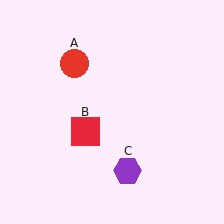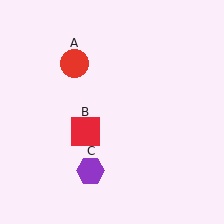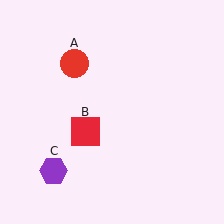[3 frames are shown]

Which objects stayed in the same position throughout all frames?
Red circle (object A) and red square (object B) remained stationary.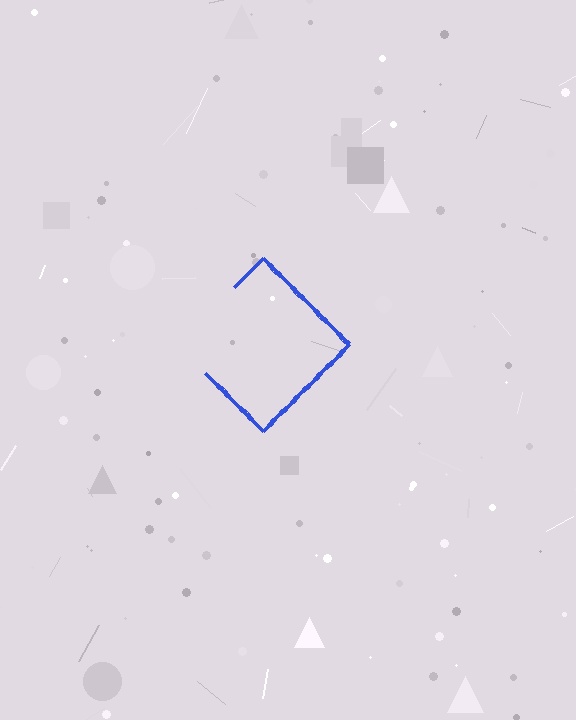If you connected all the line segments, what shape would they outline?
They would outline a diamond.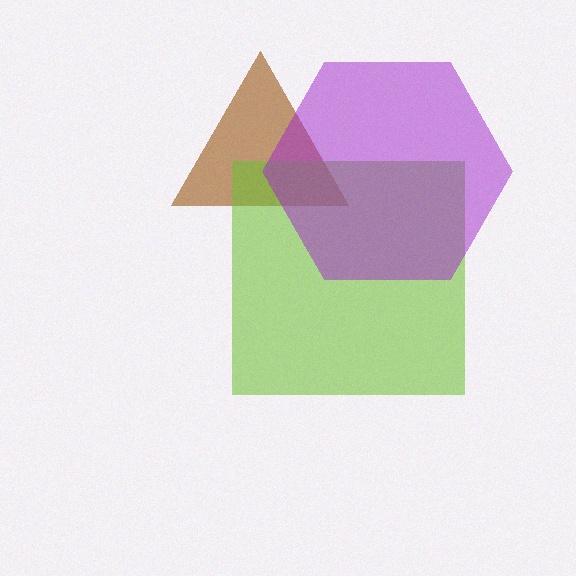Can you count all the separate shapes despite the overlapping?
Yes, there are 3 separate shapes.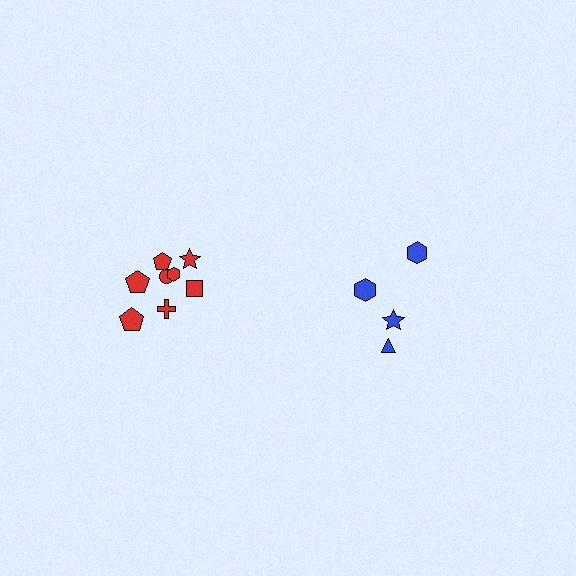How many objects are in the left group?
There are 8 objects.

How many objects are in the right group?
There are 4 objects.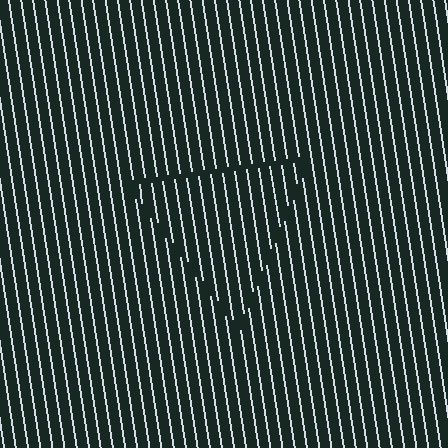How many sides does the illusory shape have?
3 sides — the line-ends trace a triangle.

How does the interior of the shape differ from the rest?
The interior of the shape contains the same grating, shifted by half a period — the contour is defined by the phase discontinuity where line-ends from the inner and outer gratings abut.